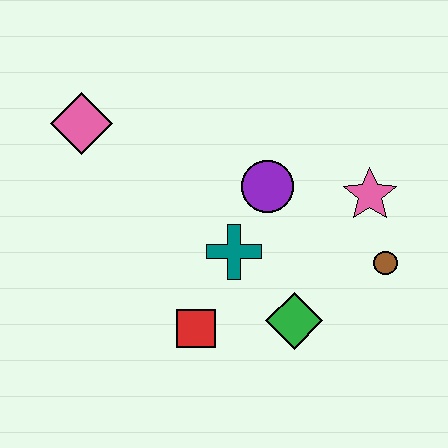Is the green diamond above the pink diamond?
No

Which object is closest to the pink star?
The brown circle is closest to the pink star.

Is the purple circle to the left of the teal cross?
No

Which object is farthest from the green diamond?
The pink diamond is farthest from the green diamond.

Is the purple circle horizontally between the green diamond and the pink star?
No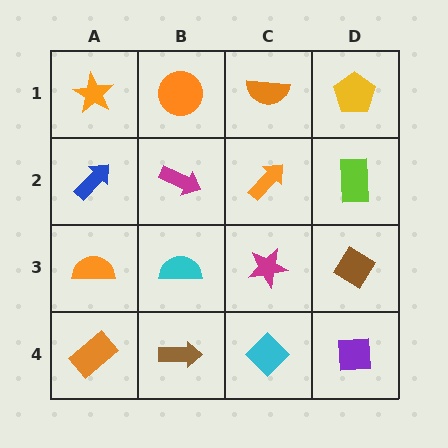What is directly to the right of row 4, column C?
A purple square.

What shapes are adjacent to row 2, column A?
An orange star (row 1, column A), an orange semicircle (row 3, column A), a magenta arrow (row 2, column B).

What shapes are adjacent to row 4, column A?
An orange semicircle (row 3, column A), a brown arrow (row 4, column B).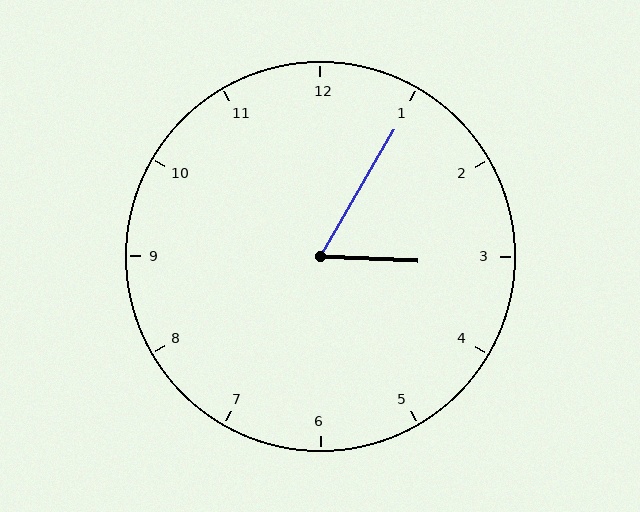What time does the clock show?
3:05.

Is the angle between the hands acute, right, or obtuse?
It is acute.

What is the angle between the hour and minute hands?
Approximately 62 degrees.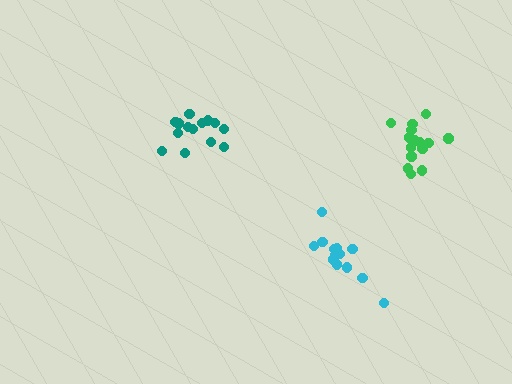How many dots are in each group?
Group 1: 13 dots, Group 2: 15 dots, Group 3: 14 dots (42 total).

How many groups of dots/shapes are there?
There are 3 groups.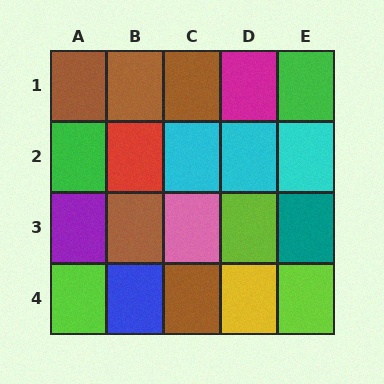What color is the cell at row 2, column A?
Green.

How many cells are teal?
1 cell is teal.